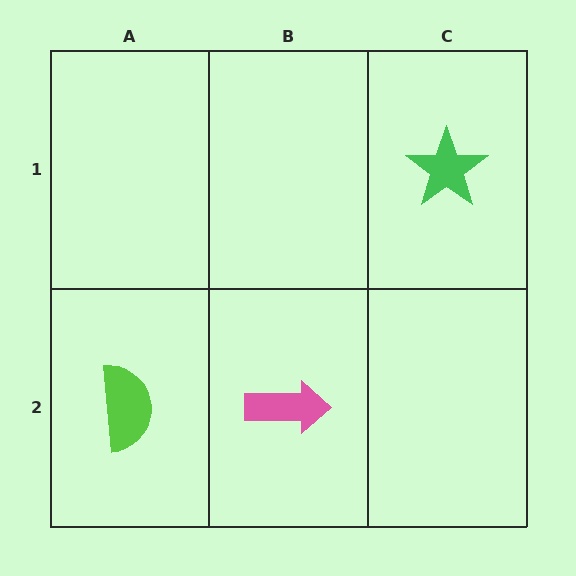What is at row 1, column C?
A green star.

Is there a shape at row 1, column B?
No, that cell is empty.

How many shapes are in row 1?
1 shape.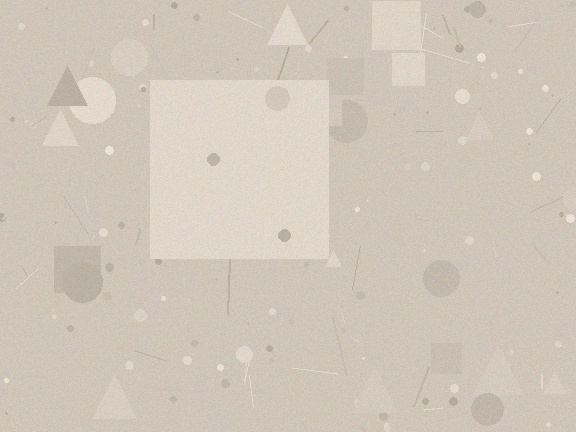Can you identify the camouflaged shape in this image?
The camouflaged shape is a square.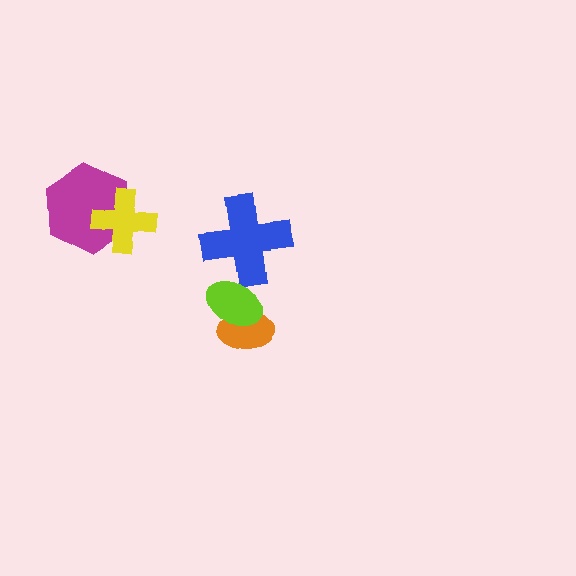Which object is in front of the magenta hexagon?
The yellow cross is in front of the magenta hexagon.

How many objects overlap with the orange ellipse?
1 object overlaps with the orange ellipse.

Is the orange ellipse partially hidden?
Yes, it is partially covered by another shape.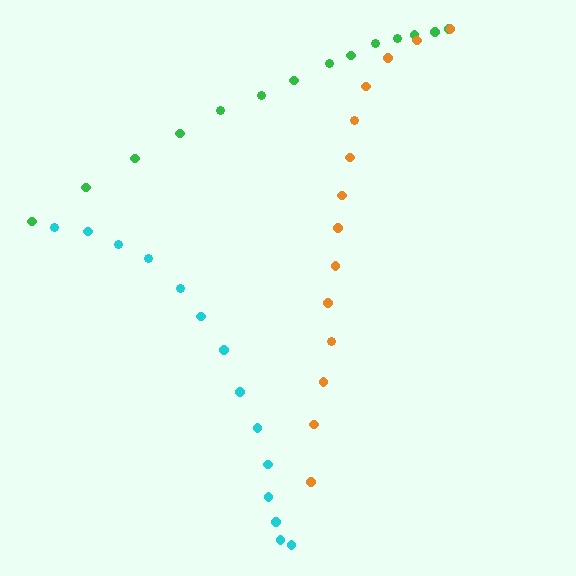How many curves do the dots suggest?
There are 3 distinct paths.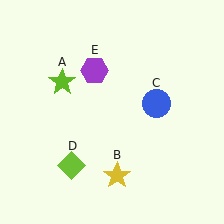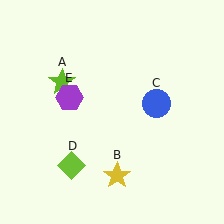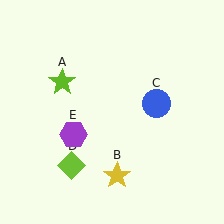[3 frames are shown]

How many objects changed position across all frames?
1 object changed position: purple hexagon (object E).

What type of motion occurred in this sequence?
The purple hexagon (object E) rotated counterclockwise around the center of the scene.